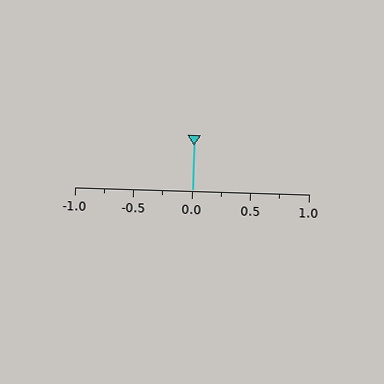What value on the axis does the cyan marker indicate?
The marker indicates approximately 0.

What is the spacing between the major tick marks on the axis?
The major ticks are spaced 0.5 apart.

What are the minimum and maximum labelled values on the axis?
The axis runs from -1.0 to 1.0.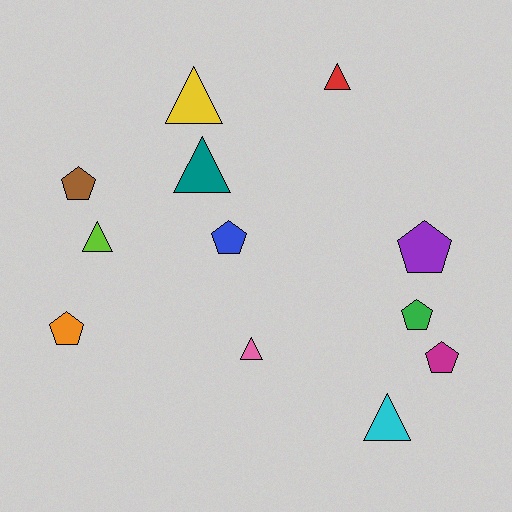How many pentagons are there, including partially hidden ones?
There are 6 pentagons.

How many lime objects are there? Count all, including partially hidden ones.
There is 1 lime object.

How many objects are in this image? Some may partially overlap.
There are 12 objects.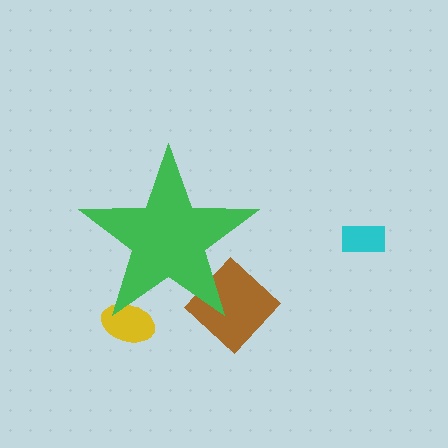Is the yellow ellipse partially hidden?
Yes, the yellow ellipse is partially hidden behind the green star.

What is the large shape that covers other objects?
A green star.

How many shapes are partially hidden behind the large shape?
2 shapes are partially hidden.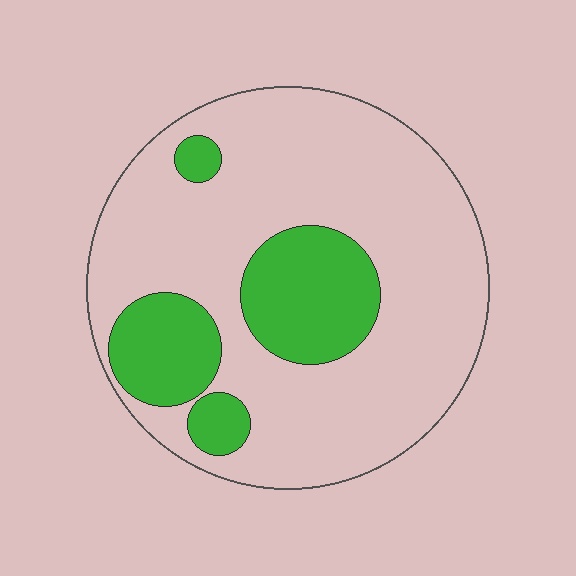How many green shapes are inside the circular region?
4.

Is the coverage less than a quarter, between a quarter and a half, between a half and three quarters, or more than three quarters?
Less than a quarter.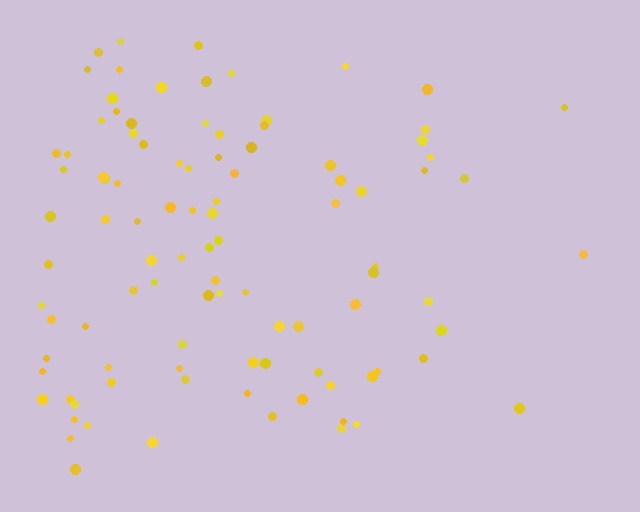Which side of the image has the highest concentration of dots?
The left.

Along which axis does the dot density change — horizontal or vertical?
Horizontal.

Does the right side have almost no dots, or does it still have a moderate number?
Still a moderate number, just noticeably fewer than the left.